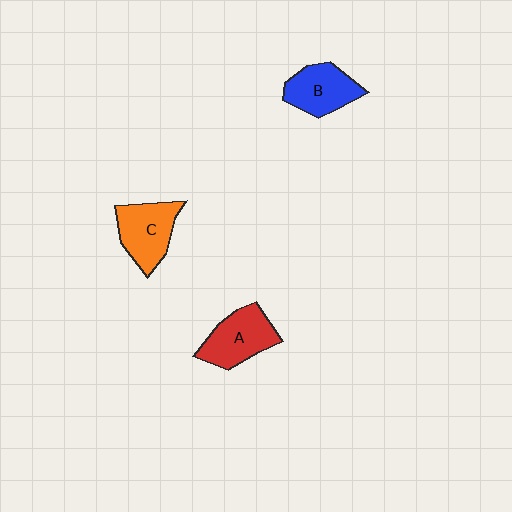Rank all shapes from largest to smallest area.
From largest to smallest: C (orange), A (red), B (blue).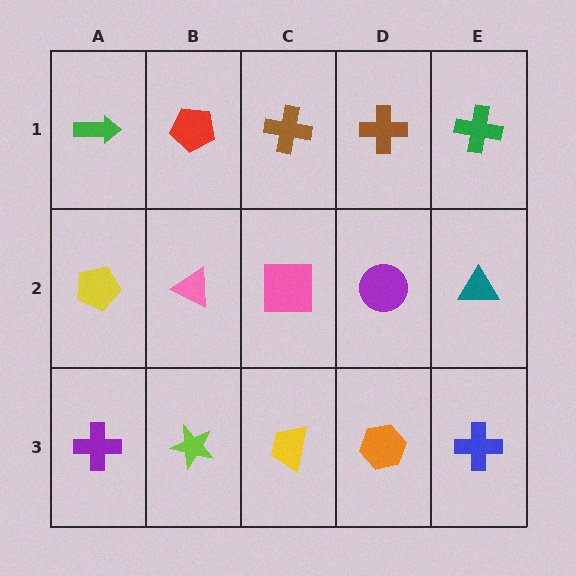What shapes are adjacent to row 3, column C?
A pink square (row 2, column C), a lime star (row 3, column B), an orange hexagon (row 3, column D).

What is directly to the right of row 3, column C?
An orange hexagon.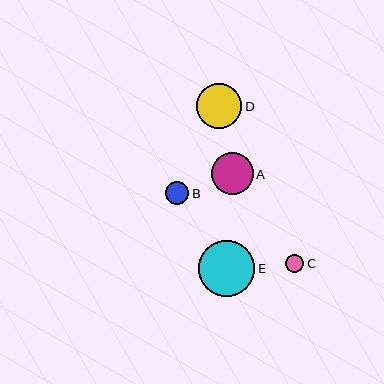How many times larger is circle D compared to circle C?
Circle D is approximately 2.4 times the size of circle C.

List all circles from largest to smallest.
From largest to smallest: E, D, A, B, C.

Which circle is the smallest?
Circle C is the smallest with a size of approximately 18 pixels.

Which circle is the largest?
Circle E is the largest with a size of approximately 57 pixels.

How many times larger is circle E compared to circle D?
Circle E is approximately 1.3 times the size of circle D.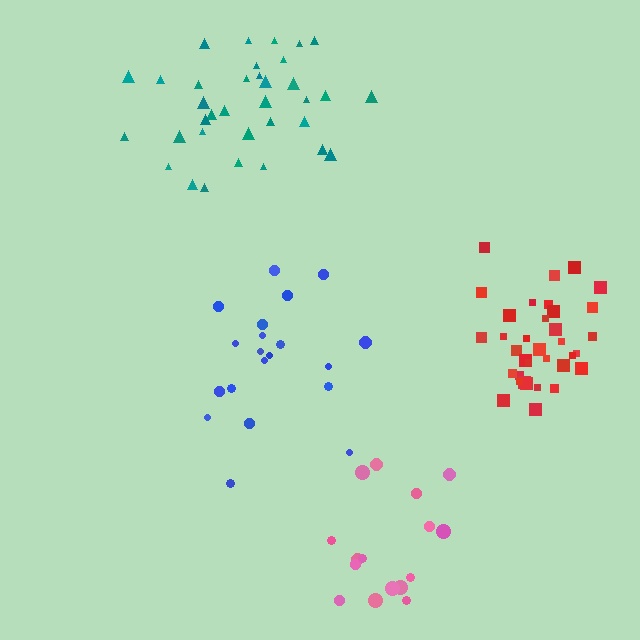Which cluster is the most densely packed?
Red.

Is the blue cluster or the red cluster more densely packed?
Red.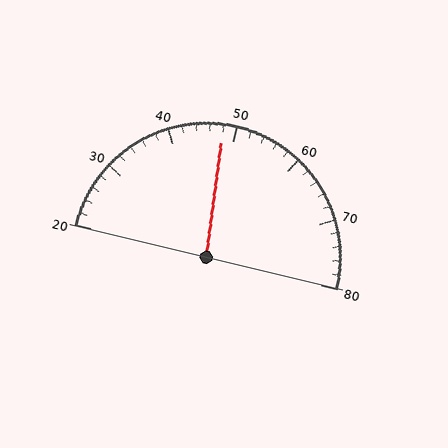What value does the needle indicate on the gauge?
The needle indicates approximately 48.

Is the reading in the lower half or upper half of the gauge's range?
The reading is in the lower half of the range (20 to 80).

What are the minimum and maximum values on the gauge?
The gauge ranges from 20 to 80.